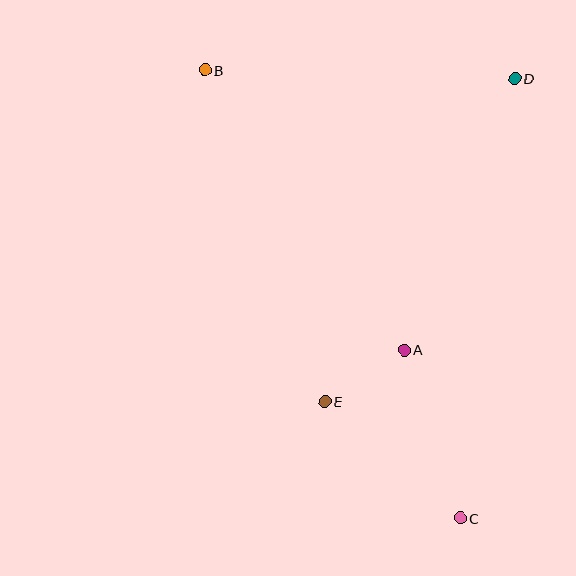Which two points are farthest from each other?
Points B and C are farthest from each other.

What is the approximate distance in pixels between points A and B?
The distance between A and B is approximately 344 pixels.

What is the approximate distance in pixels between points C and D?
The distance between C and D is approximately 443 pixels.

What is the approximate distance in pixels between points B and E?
The distance between B and E is approximately 353 pixels.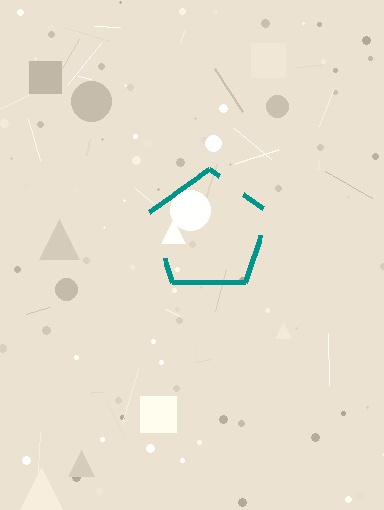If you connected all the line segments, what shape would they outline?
They would outline a pentagon.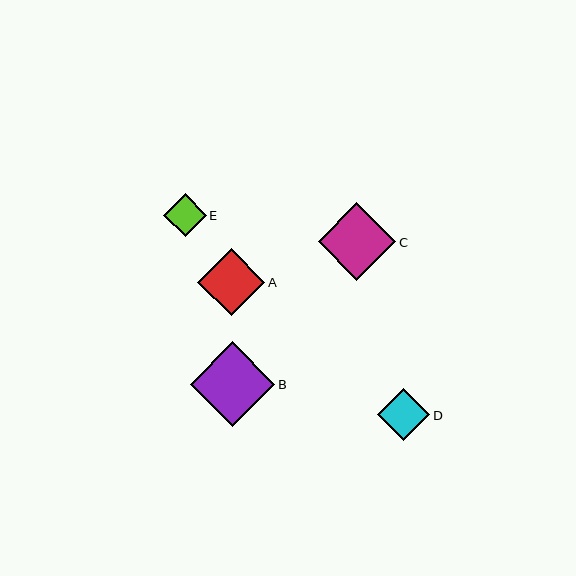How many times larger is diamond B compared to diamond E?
Diamond B is approximately 2.0 times the size of diamond E.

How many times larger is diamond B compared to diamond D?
Diamond B is approximately 1.6 times the size of diamond D.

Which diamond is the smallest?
Diamond E is the smallest with a size of approximately 43 pixels.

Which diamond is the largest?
Diamond B is the largest with a size of approximately 84 pixels.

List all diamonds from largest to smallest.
From largest to smallest: B, C, A, D, E.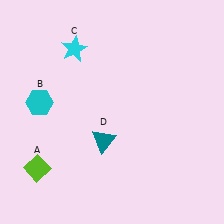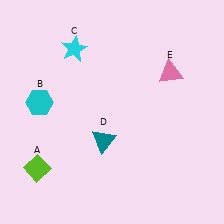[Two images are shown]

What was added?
A pink triangle (E) was added in Image 2.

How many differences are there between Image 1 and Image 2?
There is 1 difference between the two images.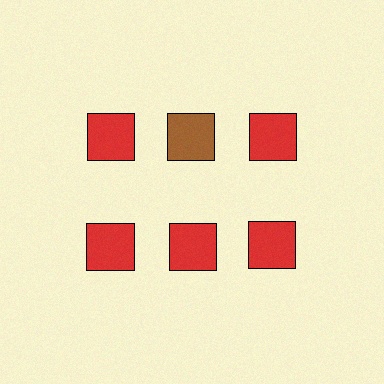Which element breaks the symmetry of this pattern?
The brown square in the top row, second from left column breaks the symmetry. All other shapes are red squares.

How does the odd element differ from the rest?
It has a different color: brown instead of red.